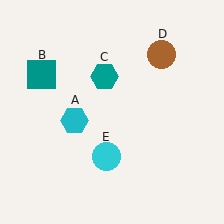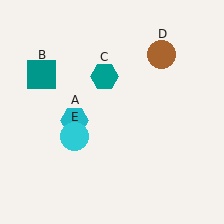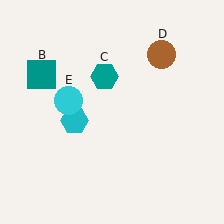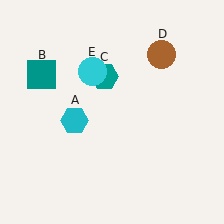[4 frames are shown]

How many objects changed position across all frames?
1 object changed position: cyan circle (object E).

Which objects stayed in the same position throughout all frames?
Cyan hexagon (object A) and teal square (object B) and teal hexagon (object C) and brown circle (object D) remained stationary.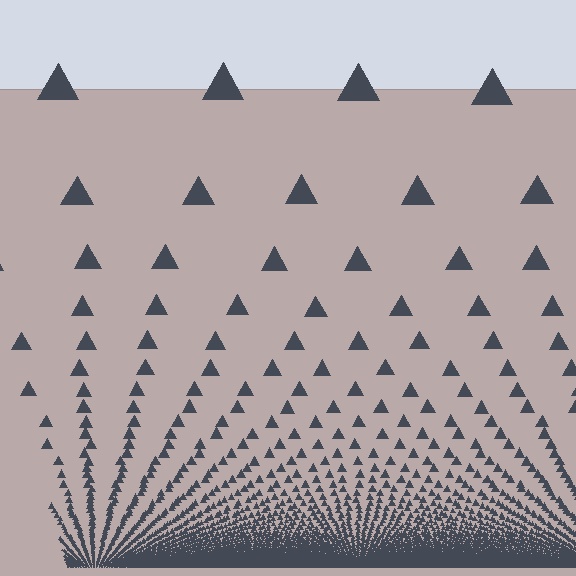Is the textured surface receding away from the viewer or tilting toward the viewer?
The surface appears to tilt toward the viewer. Texture elements get larger and sparser toward the top.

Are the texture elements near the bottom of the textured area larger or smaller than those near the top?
Smaller. The gradient is inverted — elements near the bottom are smaller and denser.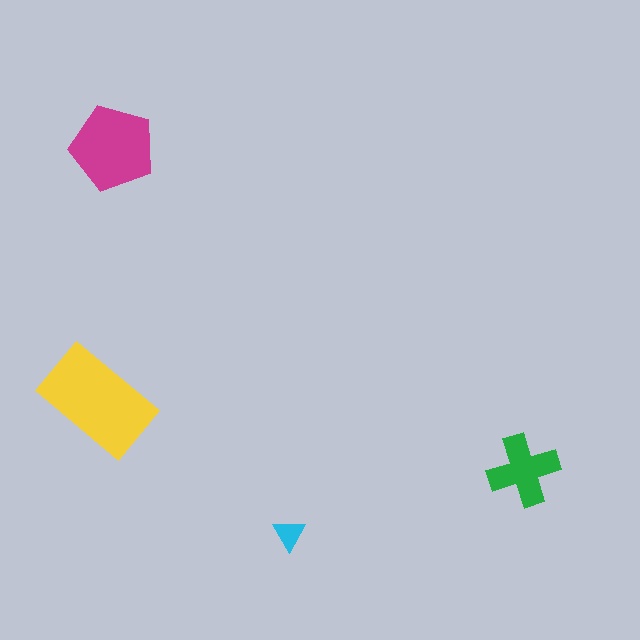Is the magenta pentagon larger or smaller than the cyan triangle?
Larger.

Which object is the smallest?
The cyan triangle.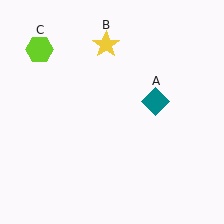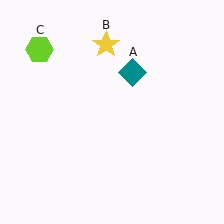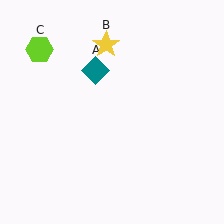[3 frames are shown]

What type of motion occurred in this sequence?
The teal diamond (object A) rotated counterclockwise around the center of the scene.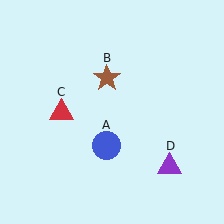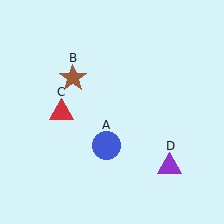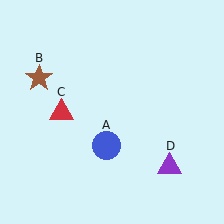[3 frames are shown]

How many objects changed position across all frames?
1 object changed position: brown star (object B).